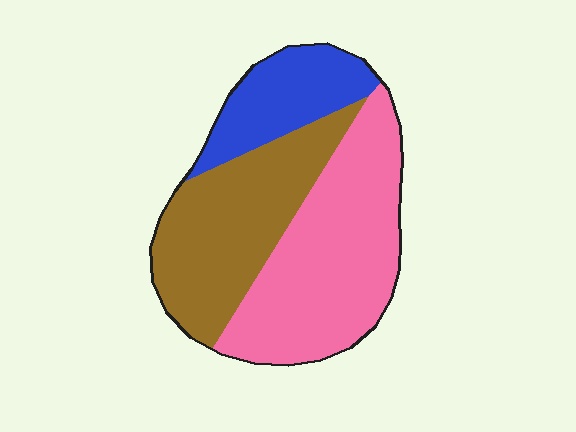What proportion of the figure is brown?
Brown covers around 35% of the figure.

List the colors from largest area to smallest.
From largest to smallest: pink, brown, blue.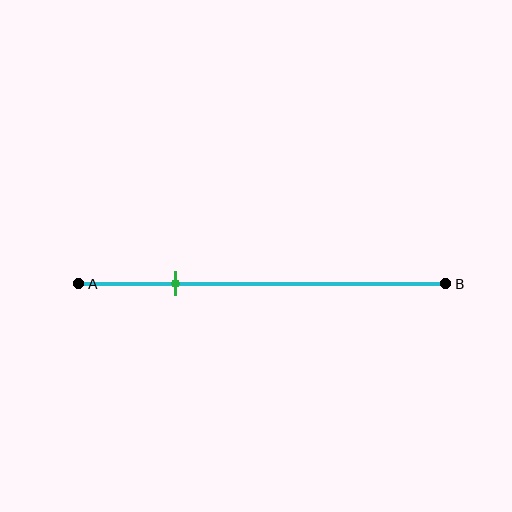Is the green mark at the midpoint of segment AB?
No, the mark is at about 25% from A, not at the 50% midpoint.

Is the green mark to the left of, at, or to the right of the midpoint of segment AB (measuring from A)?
The green mark is to the left of the midpoint of segment AB.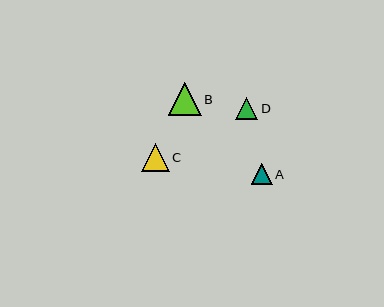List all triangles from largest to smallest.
From largest to smallest: B, C, D, A.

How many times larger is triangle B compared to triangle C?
Triangle B is approximately 1.2 times the size of triangle C.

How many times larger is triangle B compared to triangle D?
Triangle B is approximately 1.5 times the size of triangle D.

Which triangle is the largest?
Triangle B is the largest with a size of approximately 33 pixels.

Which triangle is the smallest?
Triangle A is the smallest with a size of approximately 21 pixels.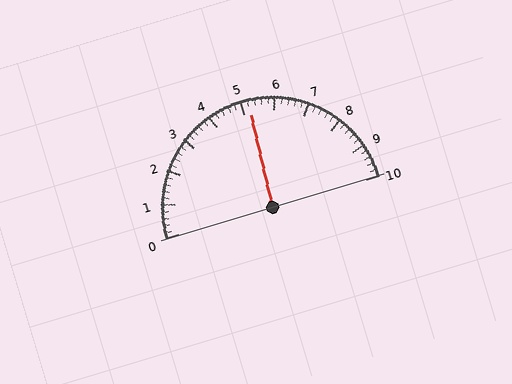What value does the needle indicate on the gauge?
The needle indicates approximately 5.2.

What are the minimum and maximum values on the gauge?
The gauge ranges from 0 to 10.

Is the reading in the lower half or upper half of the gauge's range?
The reading is in the upper half of the range (0 to 10).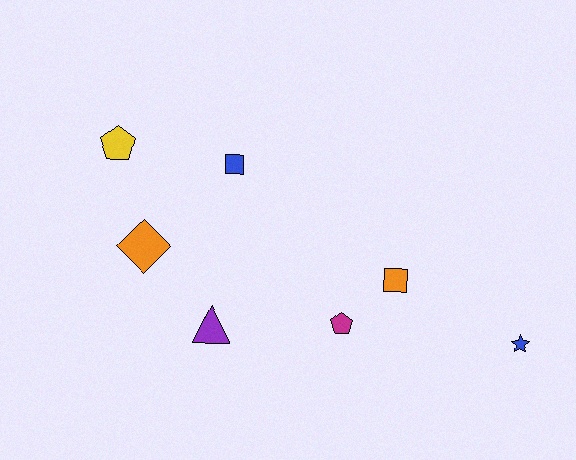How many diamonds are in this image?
There is 1 diamond.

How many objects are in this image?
There are 7 objects.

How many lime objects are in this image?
There are no lime objects.